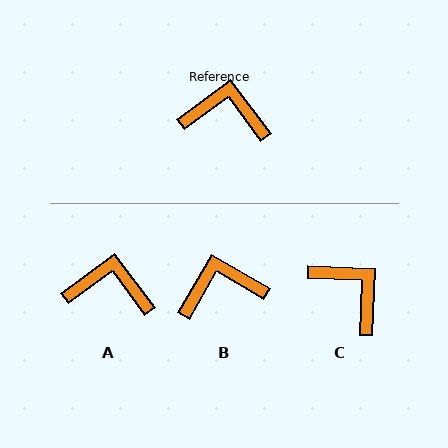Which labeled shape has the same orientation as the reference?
A.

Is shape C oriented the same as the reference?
No, it is off by about 39 degrees.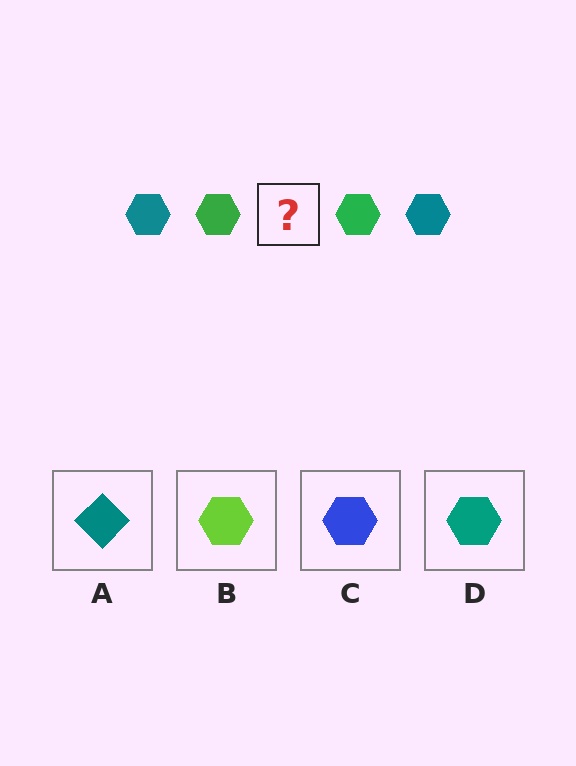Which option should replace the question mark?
Option D.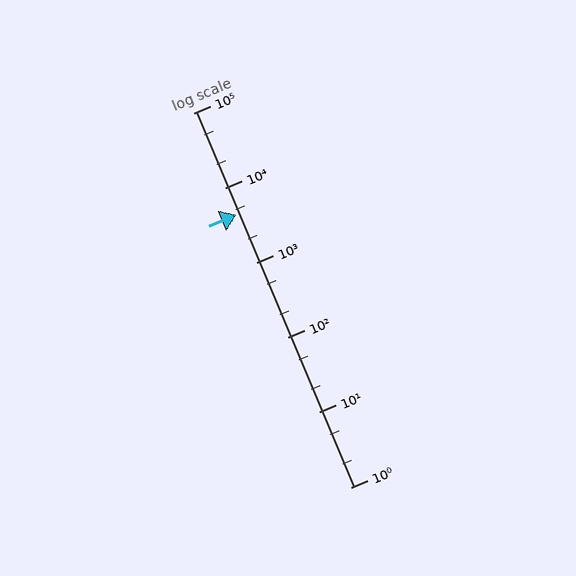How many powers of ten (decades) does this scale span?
The scale spans 5 decades, from 1 to 100000.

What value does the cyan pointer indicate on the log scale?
The pointer indicates approximately 4300.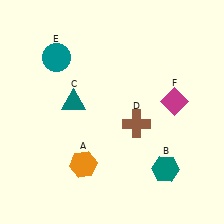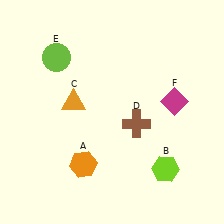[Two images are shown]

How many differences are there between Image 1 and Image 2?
There are 3 differences between the two images.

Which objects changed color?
B changed from teal to lime. C changed from teal to orange. E changed from teal to lime.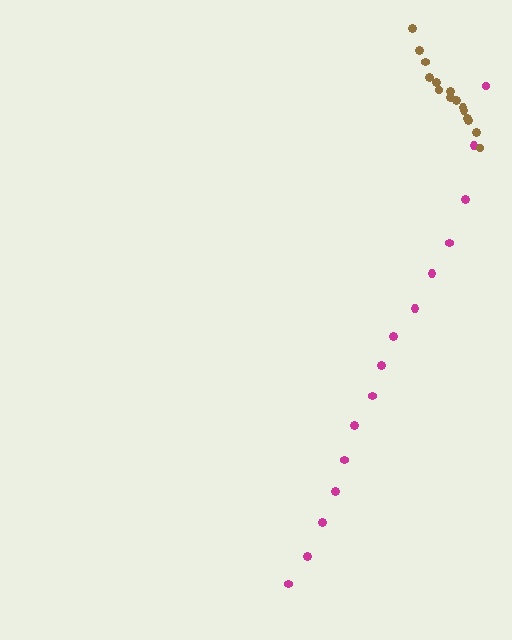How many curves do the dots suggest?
There are 2 distinct paths.